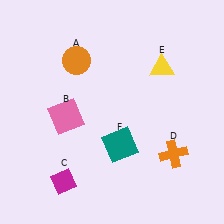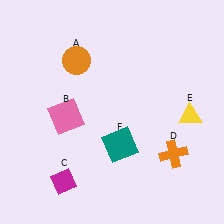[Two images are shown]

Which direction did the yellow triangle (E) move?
The yellow triangle (E) moved down.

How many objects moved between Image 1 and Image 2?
1 object moved between the two images.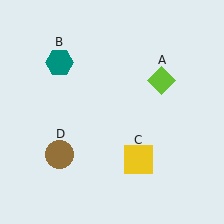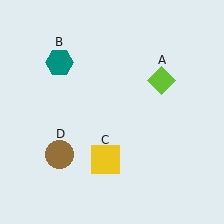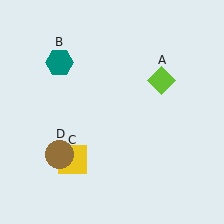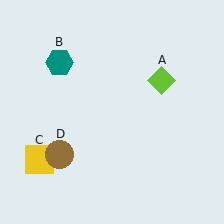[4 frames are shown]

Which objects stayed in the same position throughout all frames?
Lime diamond (object A) and teal hexagon (object B) and brown circle (object D) remained stationary.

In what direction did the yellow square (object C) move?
The yellow square (object C) moved left.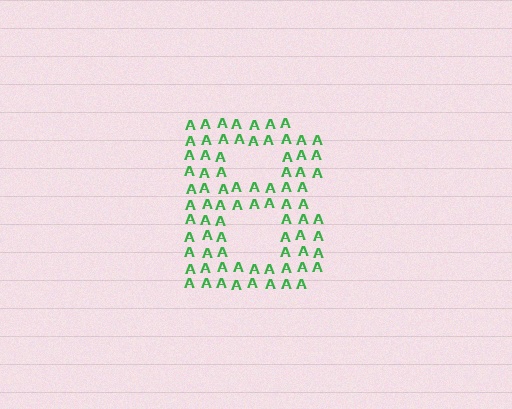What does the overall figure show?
The overall figure shows the letter B.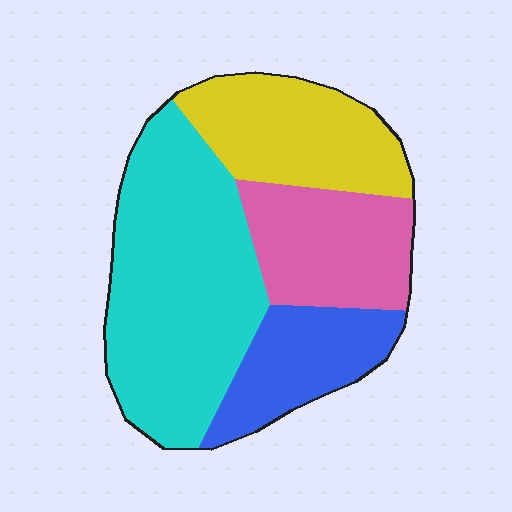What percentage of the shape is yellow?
Yellow covers roughly 20% of the shape.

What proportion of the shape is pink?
Pink covers around 20% of the shape.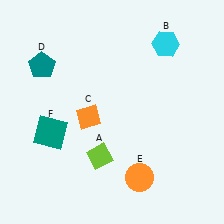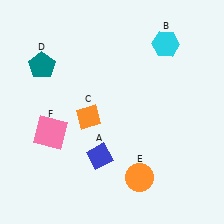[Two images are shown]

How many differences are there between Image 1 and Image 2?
There are 2 differences between the two images.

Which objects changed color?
A changed from lime to blue. F changed from teal to pink.